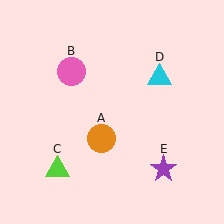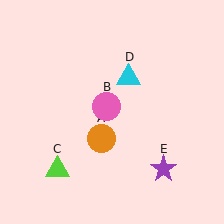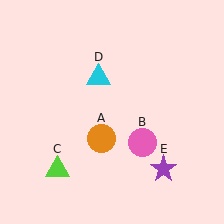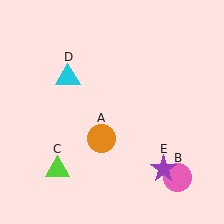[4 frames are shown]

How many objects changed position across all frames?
2 objects changed position: pink circle (object B), cyan triangle (object D).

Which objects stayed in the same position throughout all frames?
Orange circle (object A) and lime triangle (object C) and purple star (object E) remained stationary.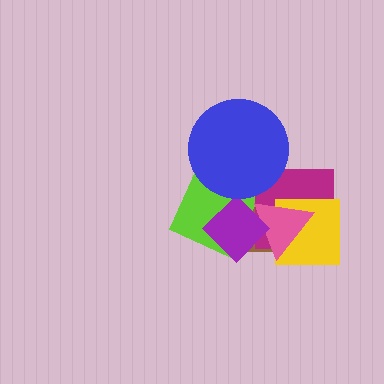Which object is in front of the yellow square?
The pink triangle is in front of the yellow square.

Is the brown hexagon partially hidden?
Yes, it is partially covered by another shape.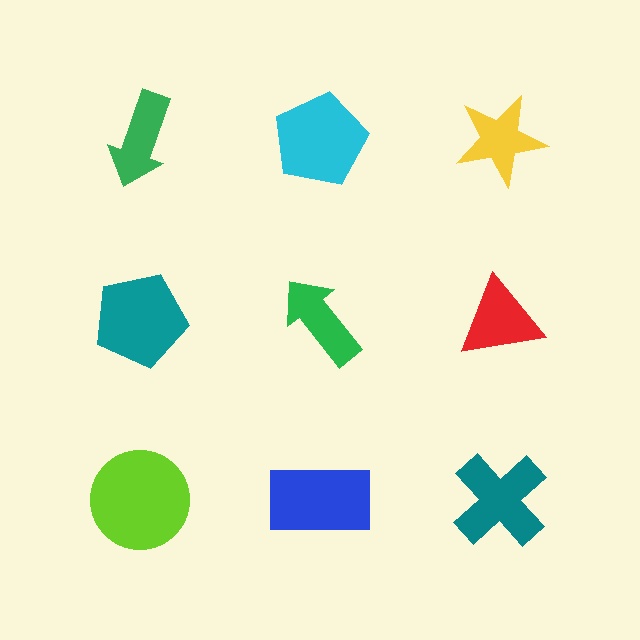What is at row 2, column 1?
A teal pentagon.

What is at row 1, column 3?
A yellow star.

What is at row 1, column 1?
A green arrow.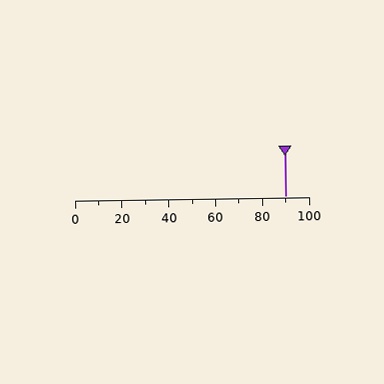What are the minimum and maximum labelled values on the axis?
The axis runs from 0 to 100.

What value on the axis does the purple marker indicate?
The marker indicates approximately 90.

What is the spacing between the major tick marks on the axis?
The major ticks are spaced 20 apart.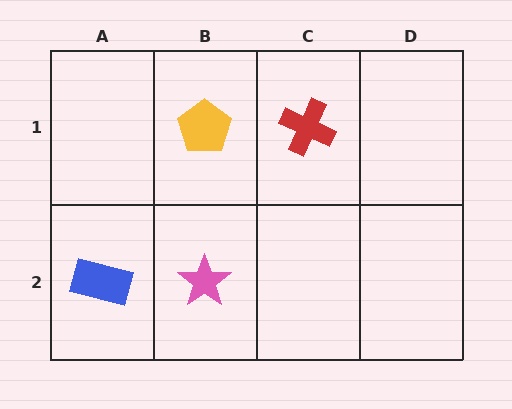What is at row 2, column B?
A pink star.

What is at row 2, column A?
A blue rectangle.